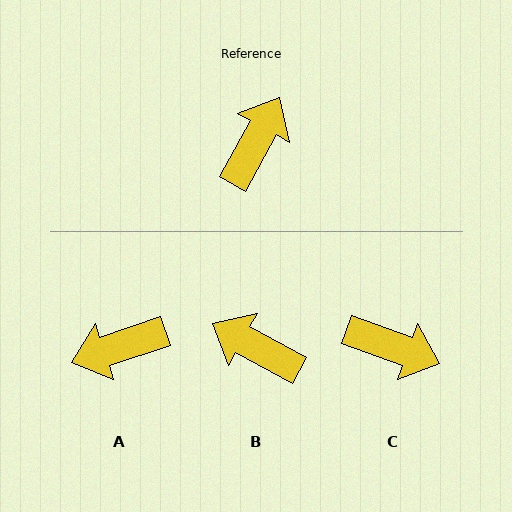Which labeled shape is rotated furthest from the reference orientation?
A, about 137 degrees away.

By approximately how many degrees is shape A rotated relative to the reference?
Approximately 137 degrees counter-clockwise.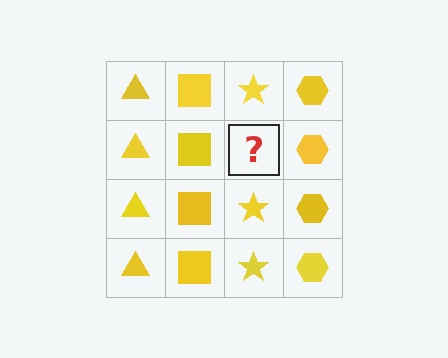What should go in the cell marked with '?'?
The missing cell should contain a yellow star.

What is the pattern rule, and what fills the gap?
The rule is that each column has a consistent shape. The gap should be filled with a yellow star.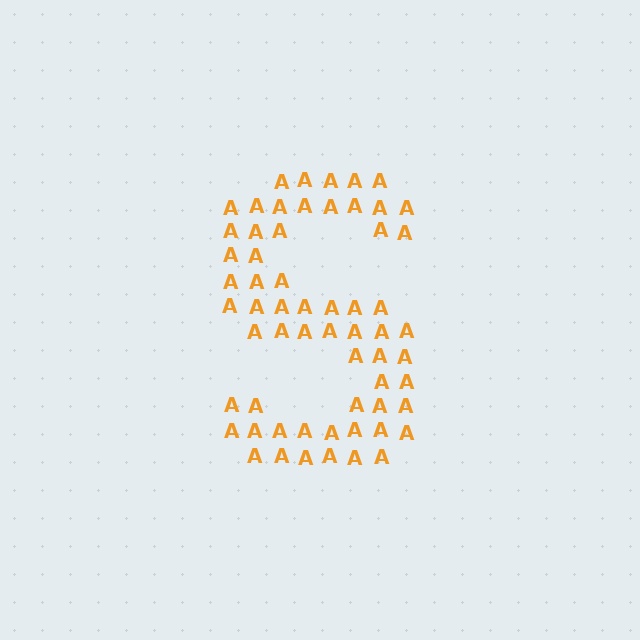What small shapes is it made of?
It is made of small letter A's.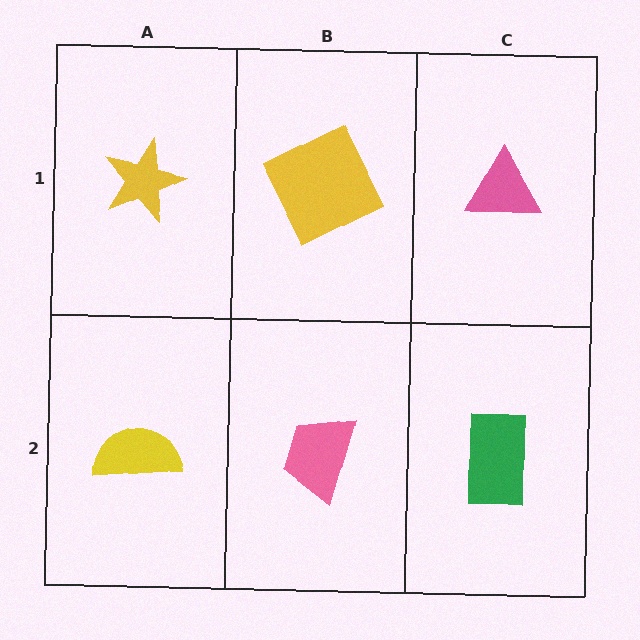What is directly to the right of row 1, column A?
A yellow square.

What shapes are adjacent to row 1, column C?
A green rectangle (row 2, column C), a yellow square (row 1, column B).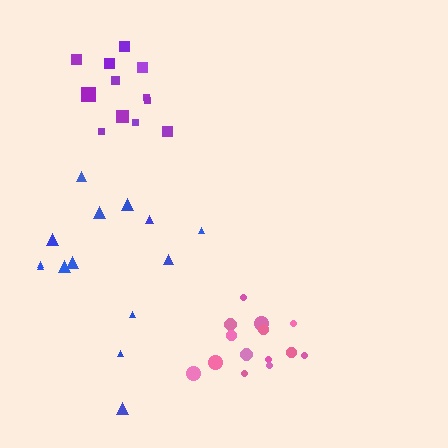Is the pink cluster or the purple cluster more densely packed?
Purple.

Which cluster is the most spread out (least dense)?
Blue.